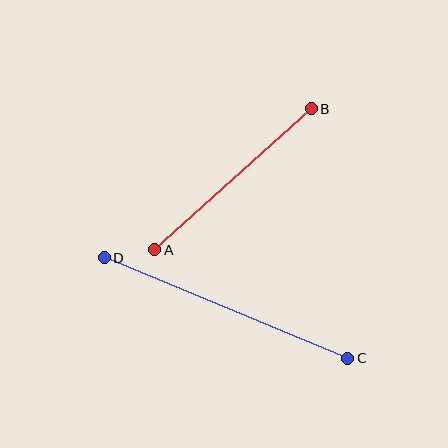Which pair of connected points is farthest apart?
Points C and D are farthest apart.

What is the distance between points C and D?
The distance is approximately 263 pixels.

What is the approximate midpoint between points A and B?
The midpoint is at approximately (233, 179) pixels.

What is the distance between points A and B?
The distance is approximately 211 pixels.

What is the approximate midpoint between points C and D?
The midpoint is at approximately (226, 308) pixels.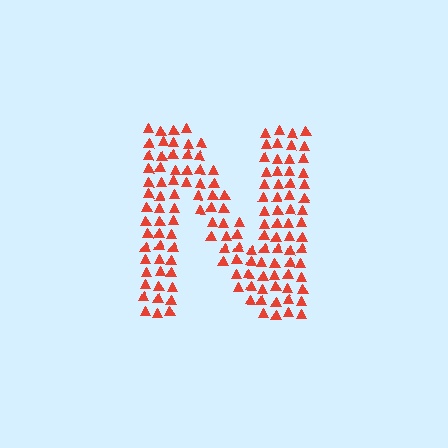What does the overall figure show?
The overall figure shows the letter N.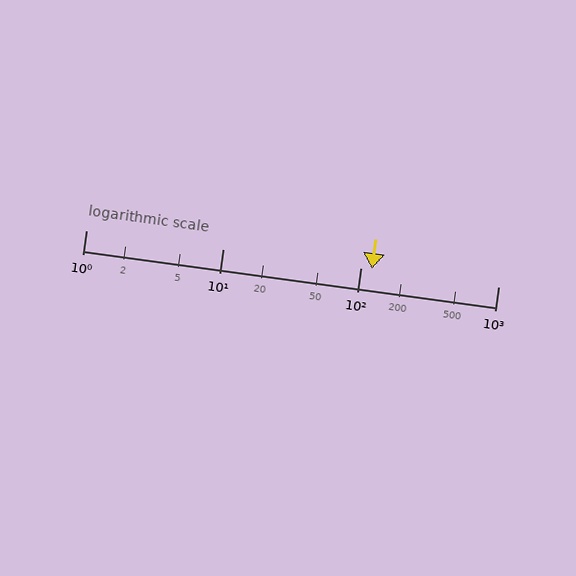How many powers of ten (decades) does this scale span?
The scale spans 3 decades, from 1 to 1000.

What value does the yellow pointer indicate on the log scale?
The pointer indicates approximately 120.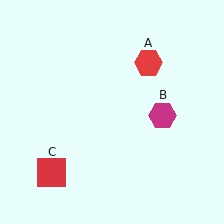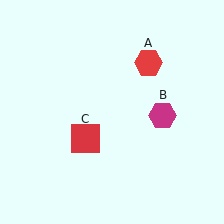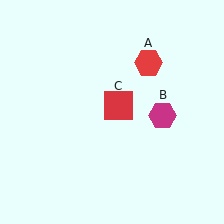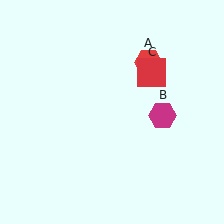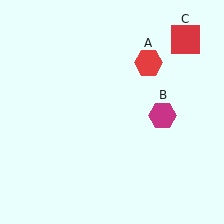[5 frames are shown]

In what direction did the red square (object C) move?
The red square (object C) moved up and to the right.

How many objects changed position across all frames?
1 object changed position: red square (object C).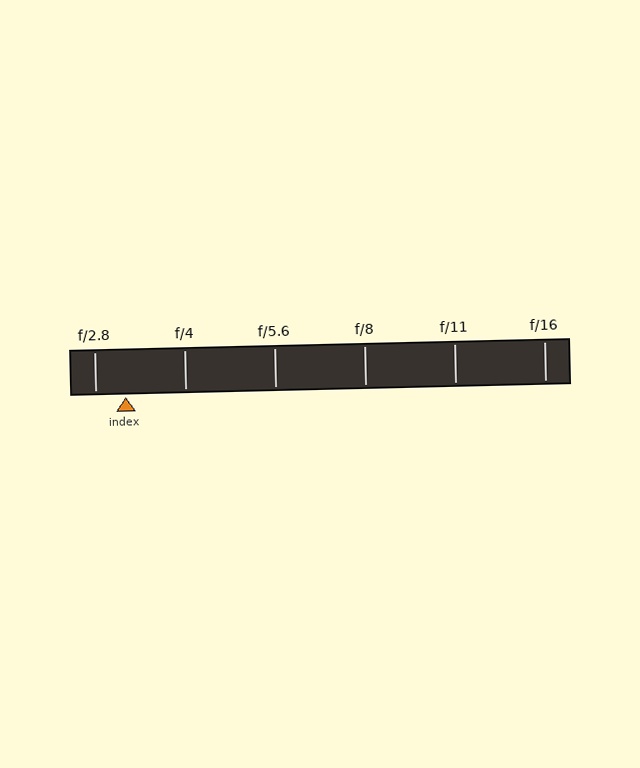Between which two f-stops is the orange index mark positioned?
The index mark is between f/2.8 and f/4.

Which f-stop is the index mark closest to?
The index mark is closest to f/2.8.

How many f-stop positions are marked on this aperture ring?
There are 6 f-stop positions marked.